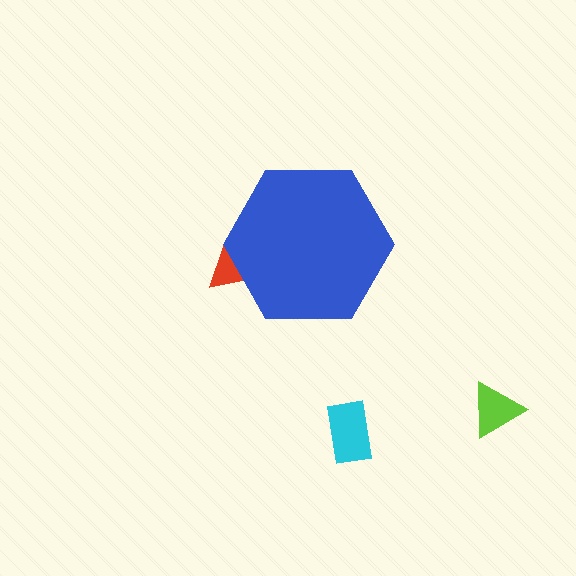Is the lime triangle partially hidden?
No, the lime triangle is fully visible.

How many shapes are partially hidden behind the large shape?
1 shape is partially hidden.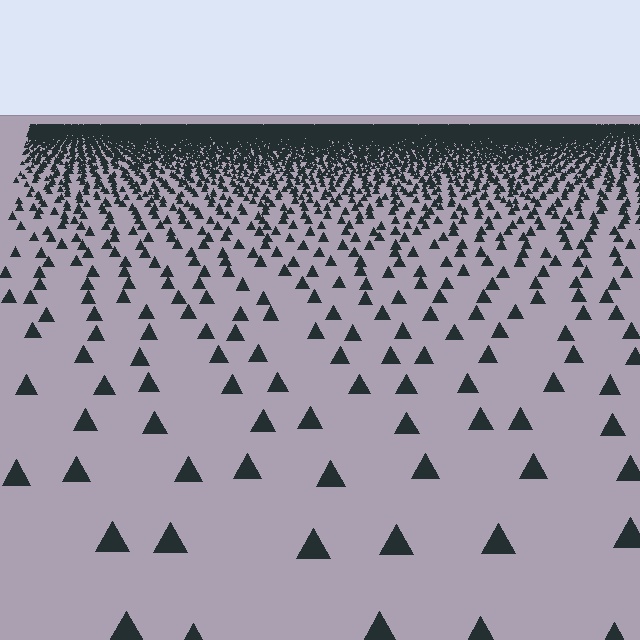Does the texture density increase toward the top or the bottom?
Density increases toward the top.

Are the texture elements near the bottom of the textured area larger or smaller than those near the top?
Larger. Near the bottom, elements are closer to the viewer and appear at a bigger on-screen size.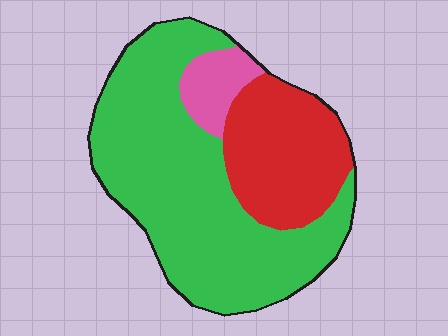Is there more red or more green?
Green.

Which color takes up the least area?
Pink, at roughly 10%.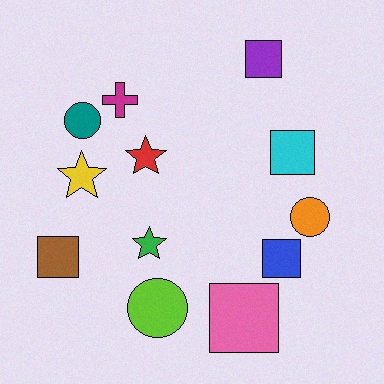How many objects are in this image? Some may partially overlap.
There are 12 objects.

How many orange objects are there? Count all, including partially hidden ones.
There is 1 orange object.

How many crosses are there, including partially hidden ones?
There is 1 cross.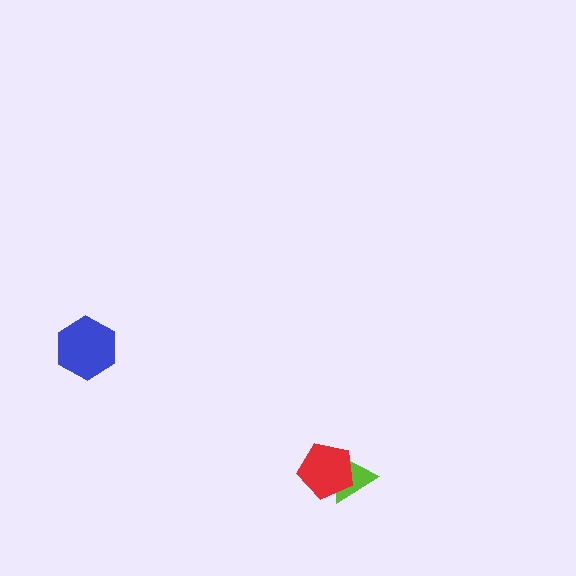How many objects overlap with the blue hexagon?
0 objects overlap with the blue hexagon.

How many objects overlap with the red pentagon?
1 object overlaps with the red pentagon.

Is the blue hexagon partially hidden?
No, no other shape covers it.